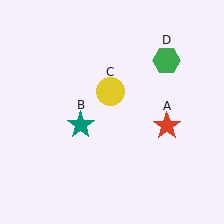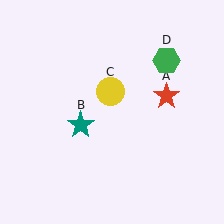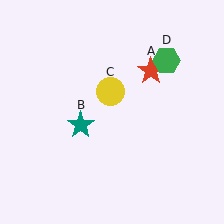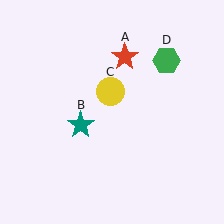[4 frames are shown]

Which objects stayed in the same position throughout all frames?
Teal star (object B) and yellow circle (object C) and green hexagon (object D) remained stationary.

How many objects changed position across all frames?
1 object changed position: red star (object A).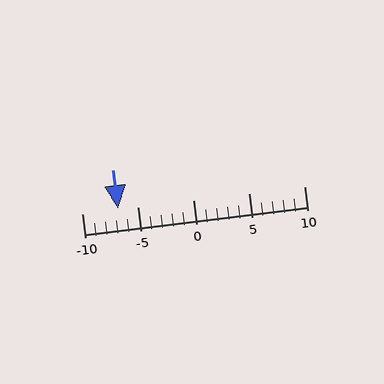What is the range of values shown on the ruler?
The ruler shows values from -10 to 10.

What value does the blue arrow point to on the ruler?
The blue arrow points to approximately -7.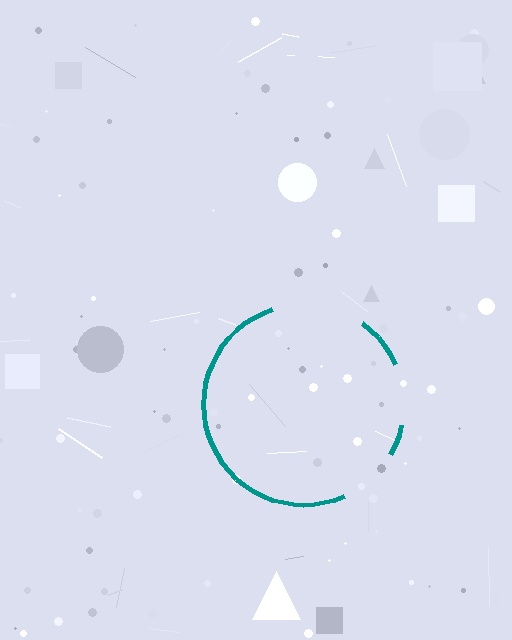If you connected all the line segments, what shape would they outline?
They would outline a circle.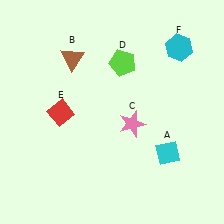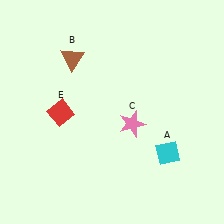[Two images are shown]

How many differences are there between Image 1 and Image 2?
There are 2 differences between the two images.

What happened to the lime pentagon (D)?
The lime pentagon (D) was removed in Image 2. It was in the top-right area of Image 1.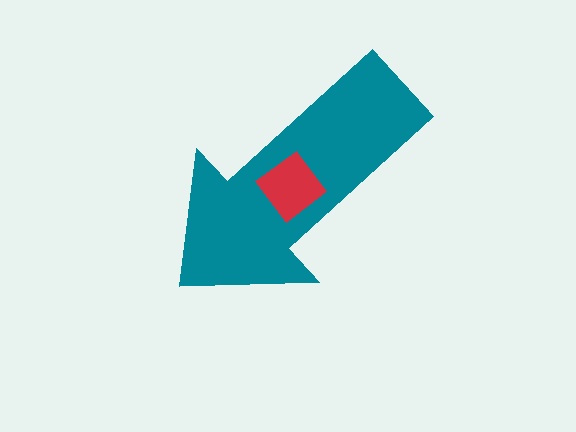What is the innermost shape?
The red diamond.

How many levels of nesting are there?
2.